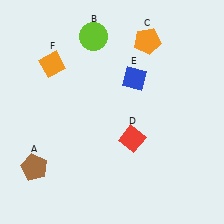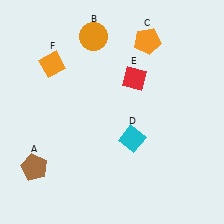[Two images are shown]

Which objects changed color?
B changed from lime to orange. D changed from red to cyan. E changed from blue to red.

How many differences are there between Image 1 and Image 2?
There are 3 differences between the two images.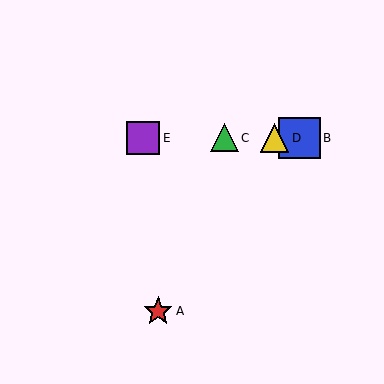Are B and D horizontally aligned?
Yes, both are at y≈138.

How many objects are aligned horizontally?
4 objects (B, C, D, E) are aligned horizontally.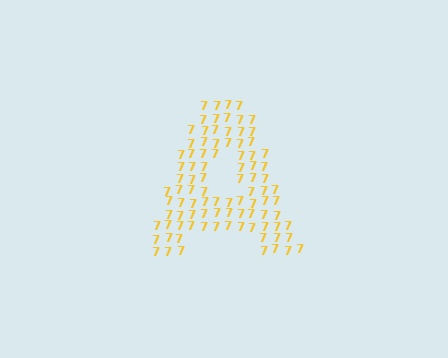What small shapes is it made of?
It is made of small digit 7's.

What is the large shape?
The large shape is the letter A.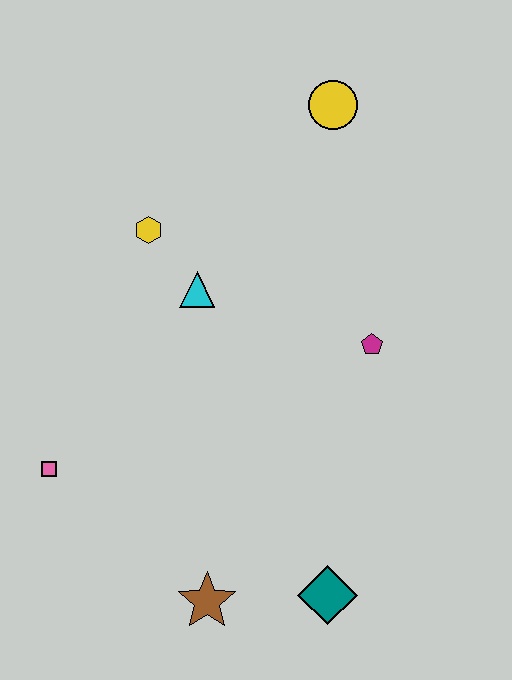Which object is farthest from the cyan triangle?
The teal diamond is farthest from the cyan triangle.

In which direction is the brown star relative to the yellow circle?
The brown star is below the yellow circle.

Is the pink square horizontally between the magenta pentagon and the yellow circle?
No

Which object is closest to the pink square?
The brown star is closest to the pink square.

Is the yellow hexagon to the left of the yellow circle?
Yes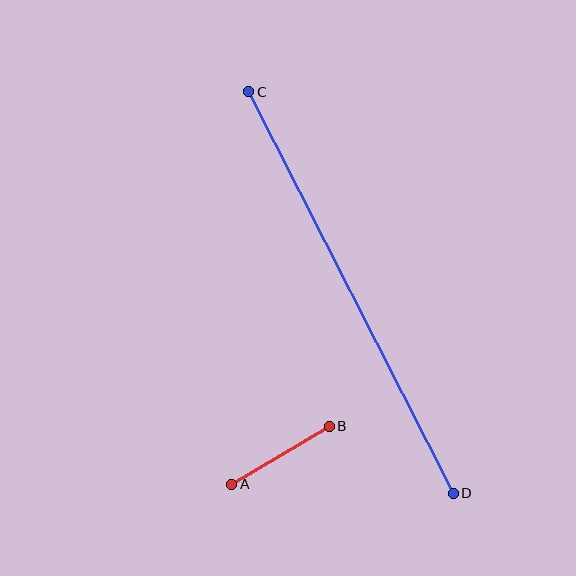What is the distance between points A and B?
The distance is approximately 114 pixels.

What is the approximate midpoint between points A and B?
The midpoint is at approximately (280, 455) pixels.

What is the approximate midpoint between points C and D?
The midpoint is at approximately (351, 292) pixels.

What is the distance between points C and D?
The distance is approximately 450 pixels.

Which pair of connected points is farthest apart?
Points C and D are farthest apart.